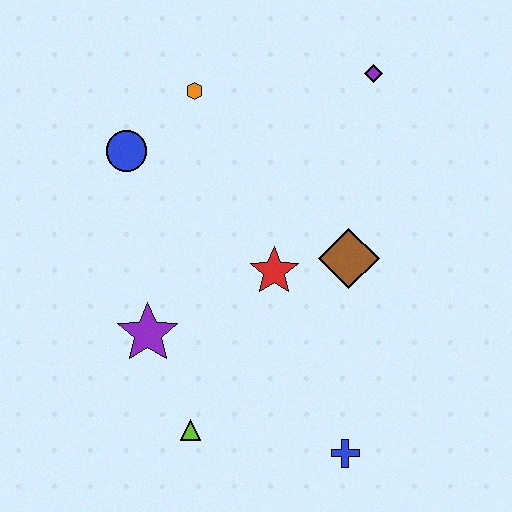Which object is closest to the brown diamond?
The red star is closest to the brown diamond.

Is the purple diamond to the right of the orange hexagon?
Yes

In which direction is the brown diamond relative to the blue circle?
The brown diamond is to the right of the blue circle.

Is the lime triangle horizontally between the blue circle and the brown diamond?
Yes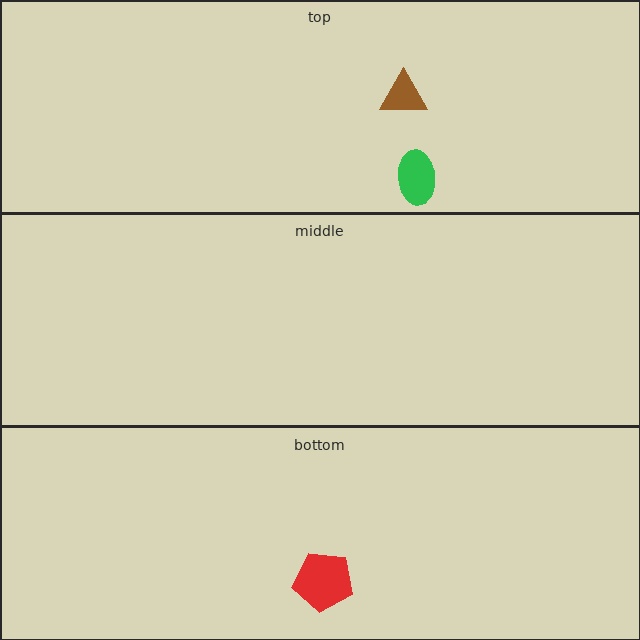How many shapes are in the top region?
2.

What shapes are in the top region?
The brown triangle, the green ellipse.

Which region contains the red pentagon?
The bottom region.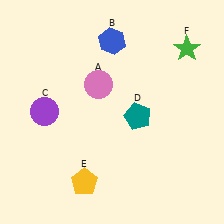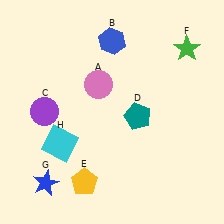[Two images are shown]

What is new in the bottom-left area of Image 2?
A cyan square (H) was added in the bottom-left area of Image 2.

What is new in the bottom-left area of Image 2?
A blue star (G) was added in the bottom-left area of Image 2.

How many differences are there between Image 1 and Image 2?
There are 2 differences between the two images.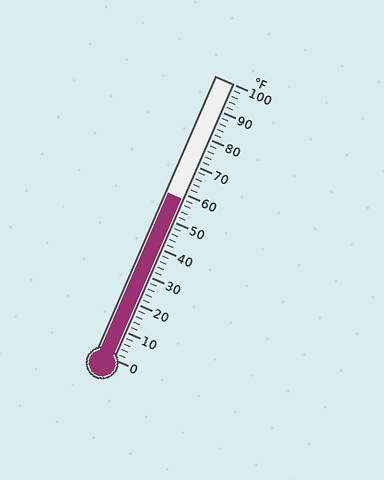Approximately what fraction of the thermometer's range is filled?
The thermometer is filled to approximately 60% of its range.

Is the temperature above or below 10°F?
The temperature is above 10°F.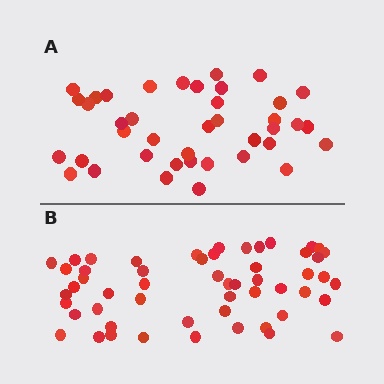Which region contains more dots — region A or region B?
Region B (the bottom region) has more dots.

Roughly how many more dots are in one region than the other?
Region B has approximately 15 more dots than region A.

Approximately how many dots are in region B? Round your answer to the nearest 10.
About 50 dots. (The exact count is 54, which rounds to 50.)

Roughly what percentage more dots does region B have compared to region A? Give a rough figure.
About 35% more.